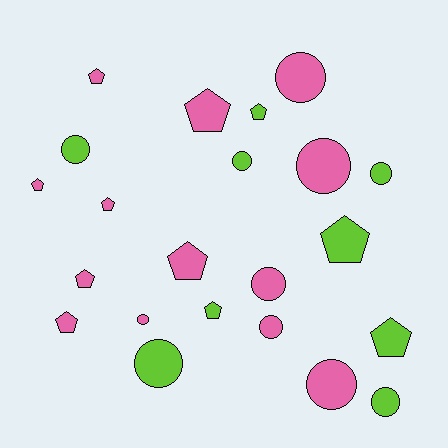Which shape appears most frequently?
Circle, with 11 objects.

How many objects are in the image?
There are 22 objects.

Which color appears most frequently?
Pink, with 13 objects.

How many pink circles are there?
There are 6 pink circles.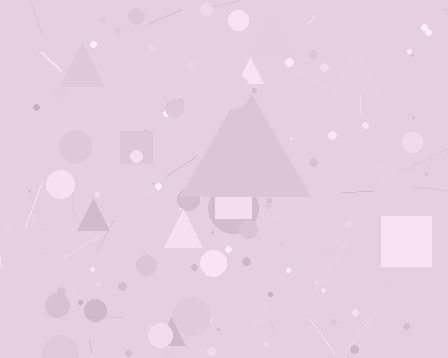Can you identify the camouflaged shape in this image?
The camouflaged shape is a triangle.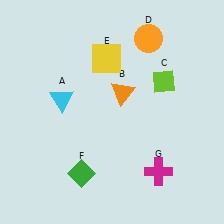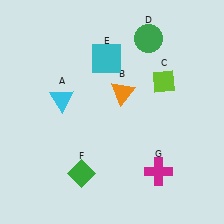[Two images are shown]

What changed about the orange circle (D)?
In Image 1, D is orange. In Image 2, it changed to green.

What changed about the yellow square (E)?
In Image 1, E is yellow. In Image 2, it changed to cyan.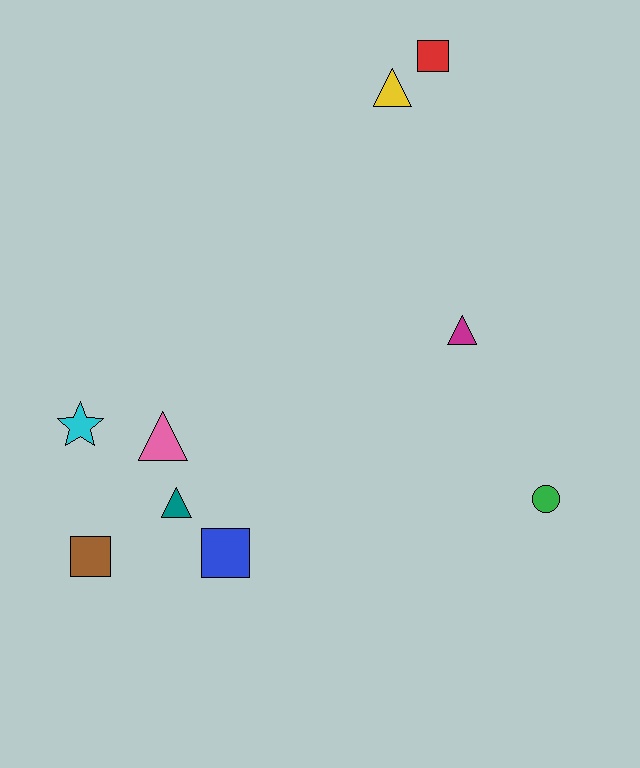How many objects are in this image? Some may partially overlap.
There are 9 objects.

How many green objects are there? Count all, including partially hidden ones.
There is 1 green object.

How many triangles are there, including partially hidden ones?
There are 4 triangles.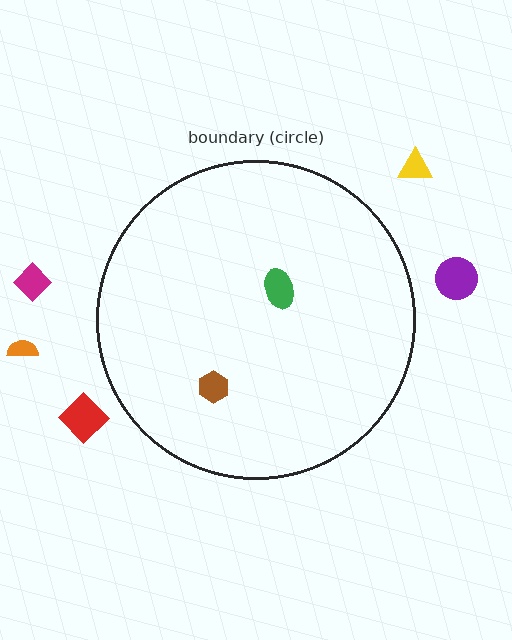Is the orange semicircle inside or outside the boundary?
Outside.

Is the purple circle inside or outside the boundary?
Outside.